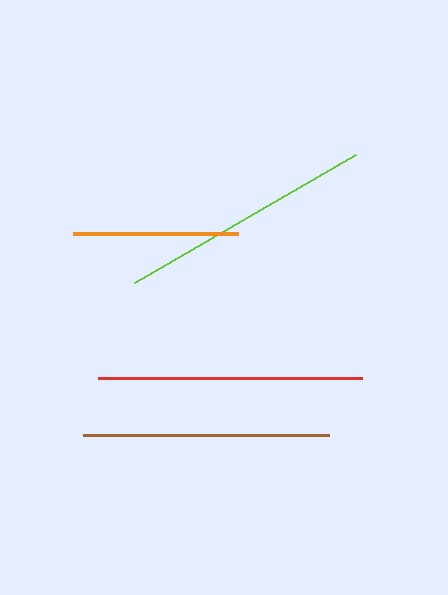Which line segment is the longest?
The red line is the longest at approximately 264 pixels.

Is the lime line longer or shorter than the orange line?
The lime line is longer than the orange line.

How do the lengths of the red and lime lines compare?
The red and lime lines are approximately the same length.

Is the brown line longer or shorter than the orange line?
The brown line is longer than the orange line.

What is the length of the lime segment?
The lime segment is approximately 256 pixels long.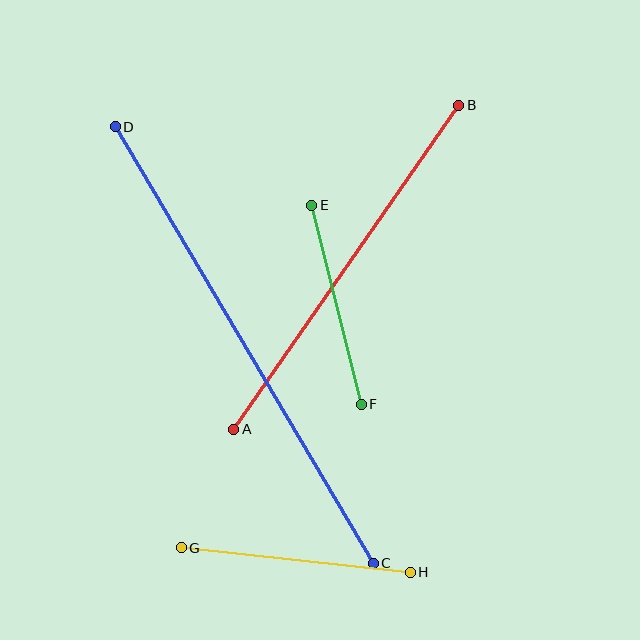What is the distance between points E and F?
The distance is approximately 205 pixels.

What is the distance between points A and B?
The distance is approximately 395 pixels.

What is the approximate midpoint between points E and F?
The midpoint is at approximately (337, 305) pixels.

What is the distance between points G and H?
The distance is approximately 231 pixels.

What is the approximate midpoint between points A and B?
The midpoint is at approximately (346, 267) pixels.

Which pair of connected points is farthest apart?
Points C and D are farthest apart.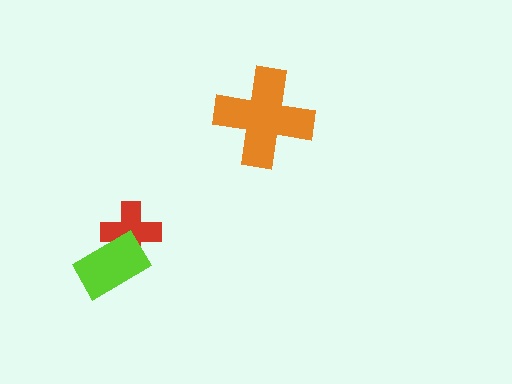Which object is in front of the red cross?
The lime rectangle is in front of the red cross.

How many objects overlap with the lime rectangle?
1 object overlaps with the lime rectangle.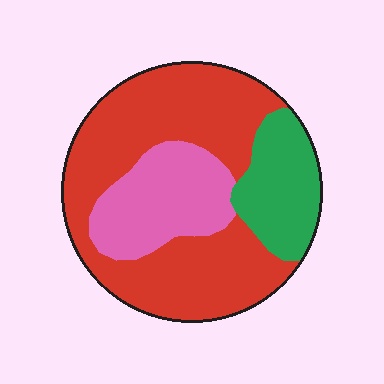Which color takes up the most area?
Red, at roughly 60%.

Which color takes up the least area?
Green, at roughly 20%.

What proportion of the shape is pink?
Pink covers around 20% of the shape.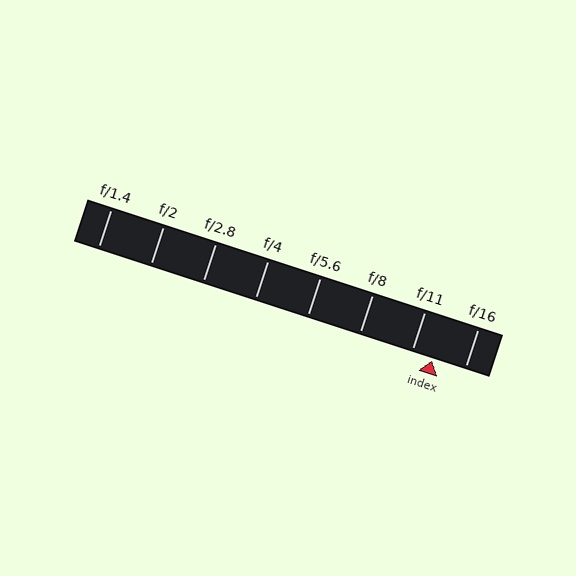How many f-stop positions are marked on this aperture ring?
There are 8 f-stop positions marked.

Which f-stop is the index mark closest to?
The index mark is closest to f/11.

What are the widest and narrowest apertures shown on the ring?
The widest aperture shown is f/1.4 and the narrowest is f/16.